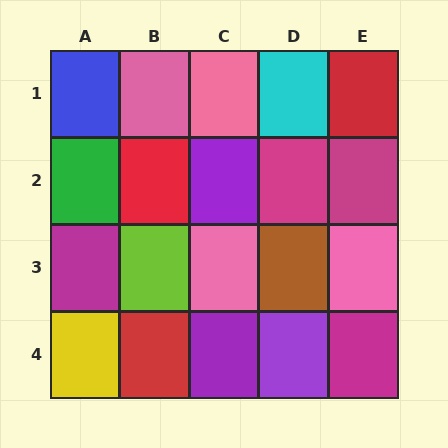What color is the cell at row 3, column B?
Lime.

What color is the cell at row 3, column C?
Pink.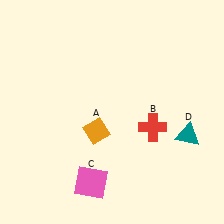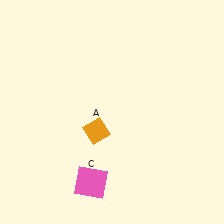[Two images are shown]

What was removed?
The red cross (B), the teal triangle (D) were removed in Image 2.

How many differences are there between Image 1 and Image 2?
There are 2 differences between the two images.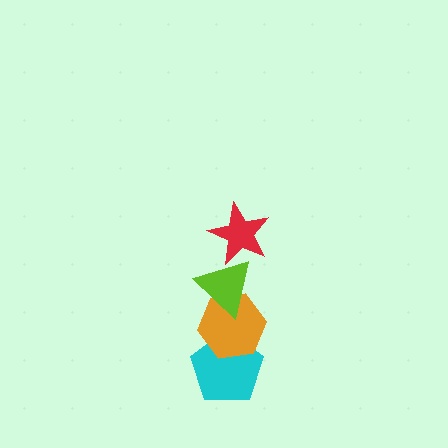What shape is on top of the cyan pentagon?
The orange hexagon is on top of the cyan pentagon.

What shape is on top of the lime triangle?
The red star is on top of the lime triangle.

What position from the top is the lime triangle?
The lime triangle is 2nd from the top.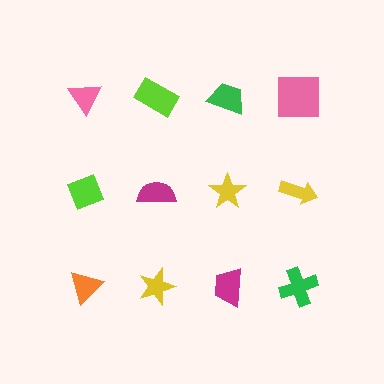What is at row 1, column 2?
A lime rectangle.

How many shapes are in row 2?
4 shapes.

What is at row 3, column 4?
A green cross.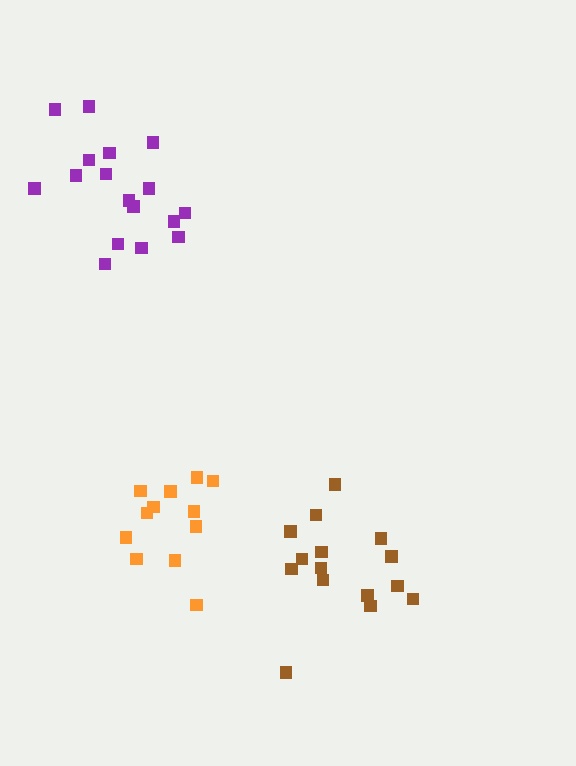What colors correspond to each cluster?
The clusters are colored: orange, brown, purple.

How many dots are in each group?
Group 1: 12 dots, Group 2: 16 dots, Group 3: 17 dots (45 total).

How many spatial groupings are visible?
There are 3 spatial groupings.